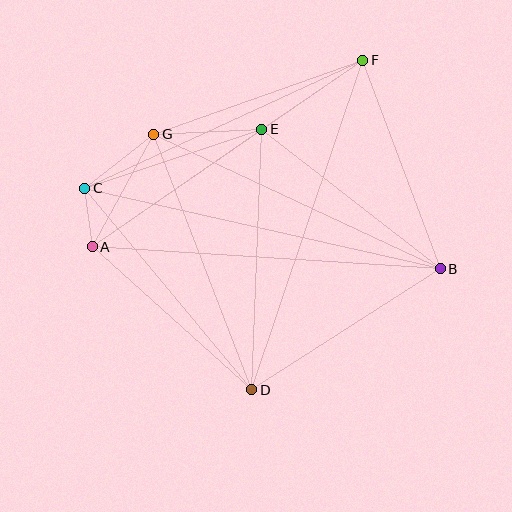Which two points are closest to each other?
Points A and C are closest to each other.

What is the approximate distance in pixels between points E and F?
The distance between E and F is approximately 123 pixels.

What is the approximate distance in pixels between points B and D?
The distance between B and D is approximately 224 pixels.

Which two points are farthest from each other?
Points B and C are farthest from each other.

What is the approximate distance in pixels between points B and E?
The distance between B and E is approximately 226 pixels.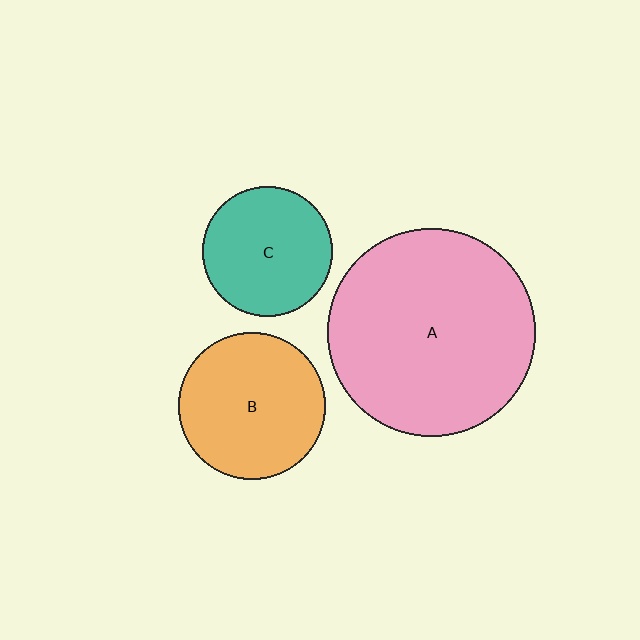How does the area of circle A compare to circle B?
Approximately 2.0 times.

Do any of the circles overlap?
No, none of the circles overlap.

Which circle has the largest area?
Circle A (pink).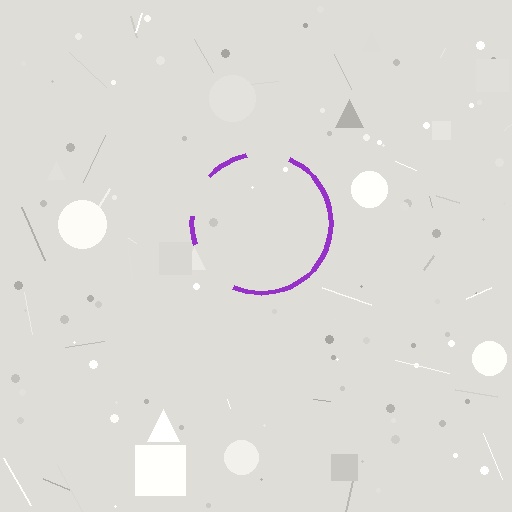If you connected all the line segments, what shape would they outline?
They would outline a circle.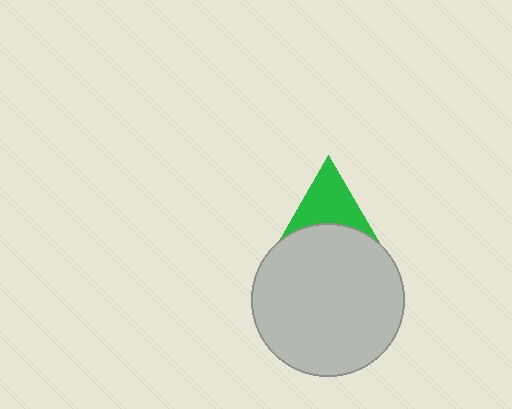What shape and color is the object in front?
The object in front is a light gray circle.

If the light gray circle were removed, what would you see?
You would see the complete green triangle.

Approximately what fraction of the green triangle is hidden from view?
Roughly 55% of the green triangle is hidden behind the light gray circle.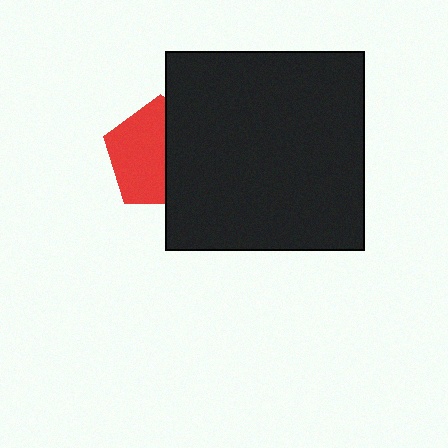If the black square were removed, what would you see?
You would see the complete red pentagon.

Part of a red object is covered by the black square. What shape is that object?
It is a pentagon.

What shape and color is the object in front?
The object in front is a black square.